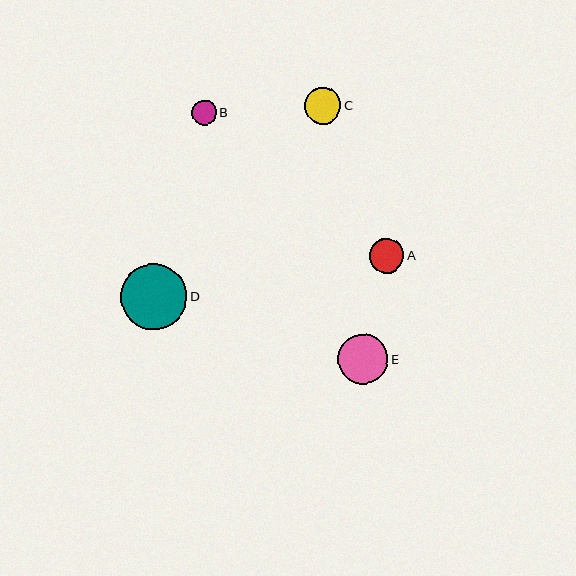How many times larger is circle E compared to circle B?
Circle E is approximately 2.0 times the size of circle B.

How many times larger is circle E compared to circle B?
Circle E is approximately 2.0 times the size of circle B.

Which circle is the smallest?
Circle B is the smallest with a size of approximately 24 pixels.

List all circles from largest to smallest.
From largest to smallest: D, E, C, A, B.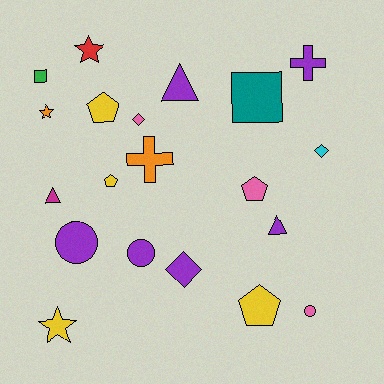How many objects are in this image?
There are 20 objects.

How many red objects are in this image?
There is 1 red object.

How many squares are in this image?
There are 2 squares.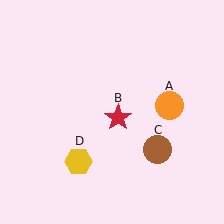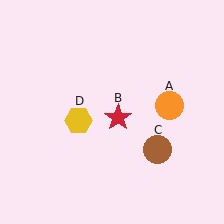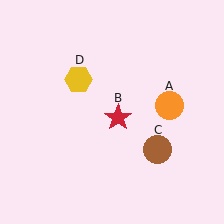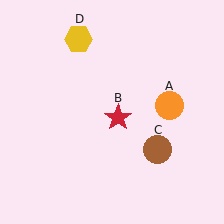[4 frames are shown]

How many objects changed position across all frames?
1 object changed position: yellow hexagon (object D).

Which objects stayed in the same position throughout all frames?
Orange circle (object A) and red star (object B) and brown circle (object C) remained stationary.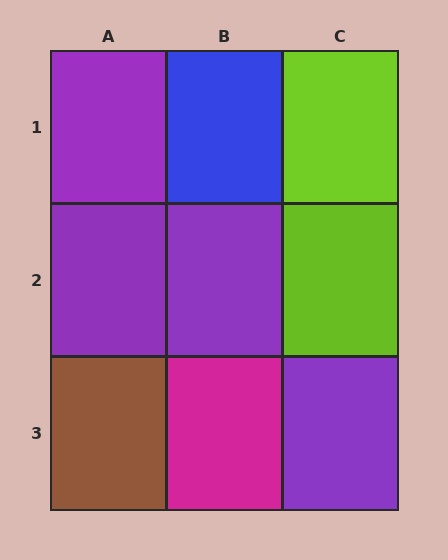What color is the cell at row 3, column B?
Magenta.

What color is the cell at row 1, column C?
Lime.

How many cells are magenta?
1 cell is magenta.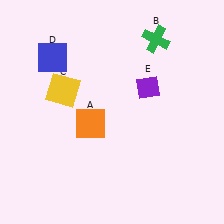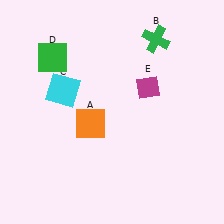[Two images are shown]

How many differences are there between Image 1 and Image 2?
There are 3 differences between the two images.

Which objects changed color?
C changed from yellow to cyan. D changed from blue to green. E changed from purple to magenta.